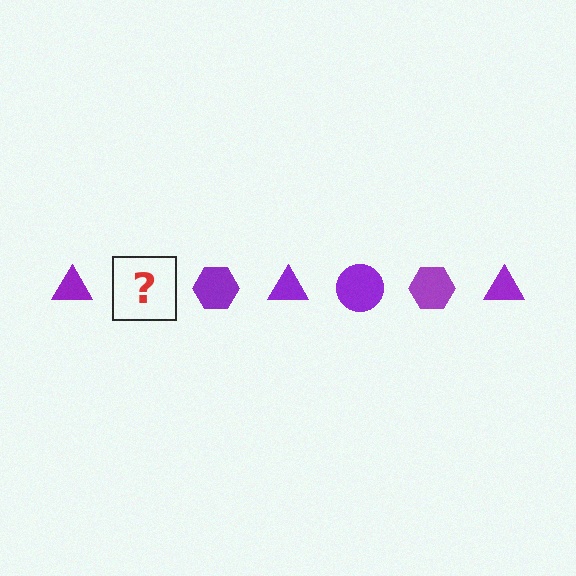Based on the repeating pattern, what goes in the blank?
The blank should be a purple circle.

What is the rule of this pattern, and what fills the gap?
The rule is that the pattern cycles through triangle, circle, hexagon shapes in purple. The gap should be filled with a purple circle.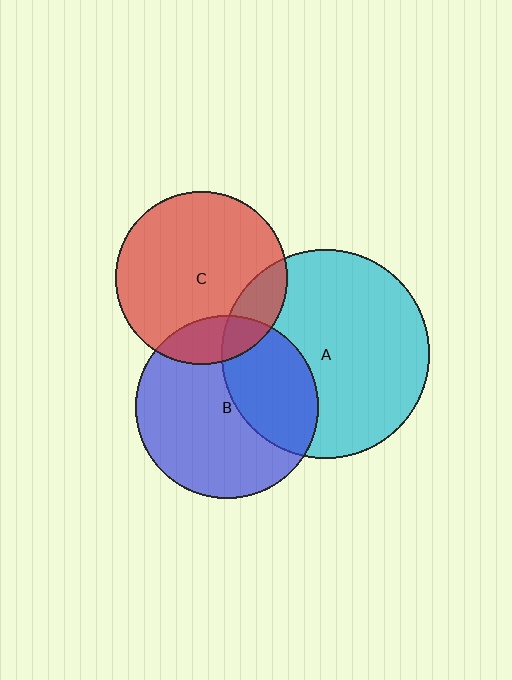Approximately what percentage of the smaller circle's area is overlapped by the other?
Approximately 15%.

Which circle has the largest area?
Circle A (cyan).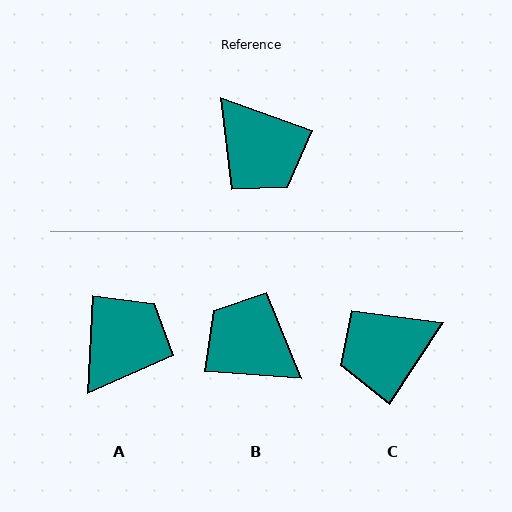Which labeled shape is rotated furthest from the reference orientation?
B, about 164 degrees away.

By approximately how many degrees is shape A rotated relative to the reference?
Approximately 107 degrees counter-clockwise.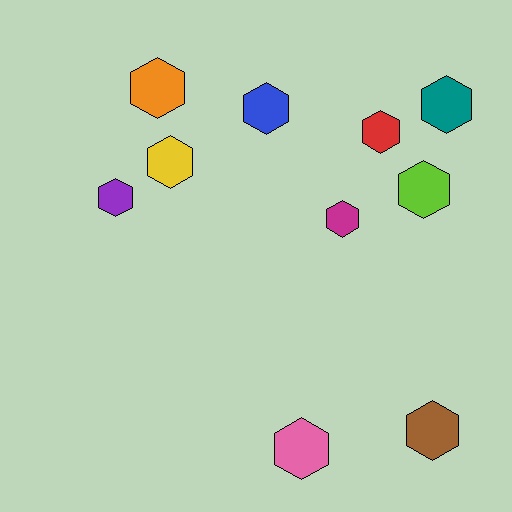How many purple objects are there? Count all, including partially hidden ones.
There is 1 purple object.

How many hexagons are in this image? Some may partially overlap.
There are 10 hexagons.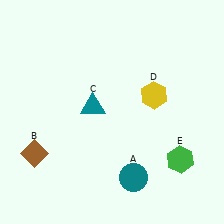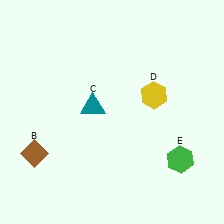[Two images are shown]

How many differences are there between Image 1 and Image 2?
There is 1 difference between the two images.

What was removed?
The teal circle (A) was removed in Image 2.